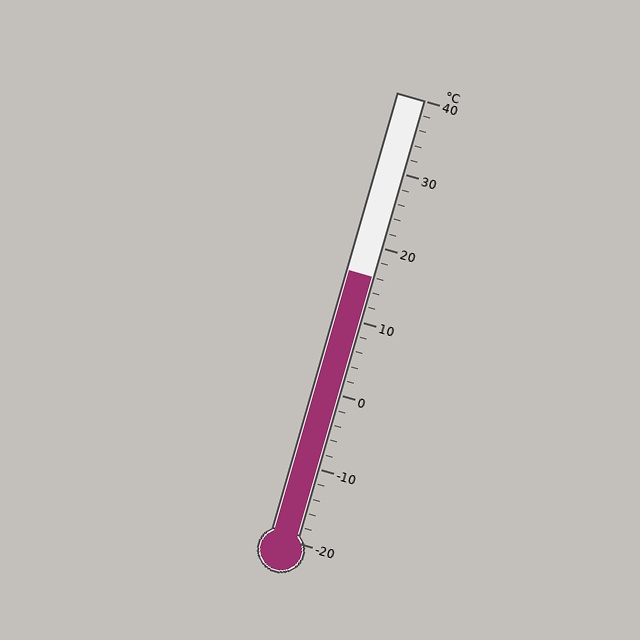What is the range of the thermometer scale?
The thermometer scale ranges from -20°C to 40°C.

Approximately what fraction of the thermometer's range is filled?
The thermometer is filled to approximately 60% of its range.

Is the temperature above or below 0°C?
The temperature is above 0°C.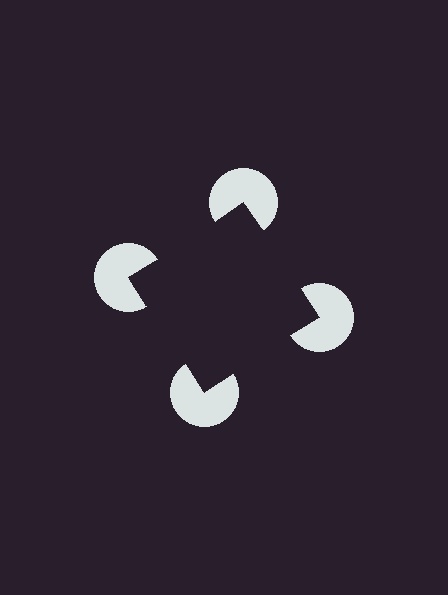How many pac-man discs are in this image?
There are 4 — one at each vertex of the illusory square.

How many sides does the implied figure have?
4 sides.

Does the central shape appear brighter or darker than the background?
It typically appears slightly darker than the background, even though no actual brightness change is drawn.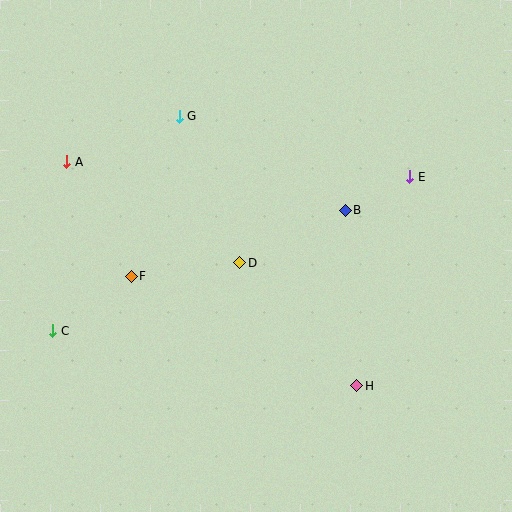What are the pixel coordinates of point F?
Point F is at (131, 276).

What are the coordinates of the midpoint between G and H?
The midpoint between G and H is at (268, 251).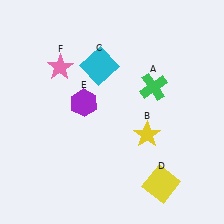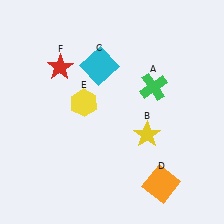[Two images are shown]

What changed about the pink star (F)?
In Image 1, F is pink. In Image 2, it changed to red.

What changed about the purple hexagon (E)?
In Image 1, E is purple. In Image 2, it changed to yellow.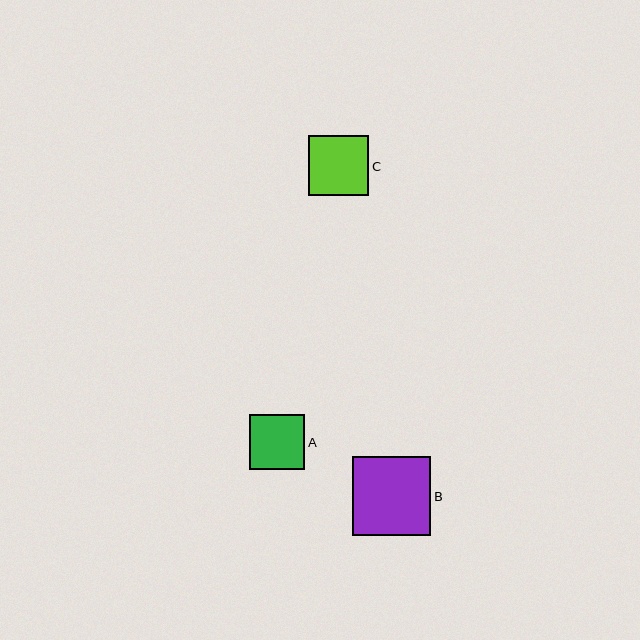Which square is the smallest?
Square A is the smallest with a size of approximately 55 pixels.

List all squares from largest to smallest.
From largest to smallest: B, C, A.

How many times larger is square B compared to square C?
Square B is approximately 1.3 times the size of square C.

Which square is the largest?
Square B is the largest with a size of approximately 79 pixels.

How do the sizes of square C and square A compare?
Square C and square A are approximately the same size.